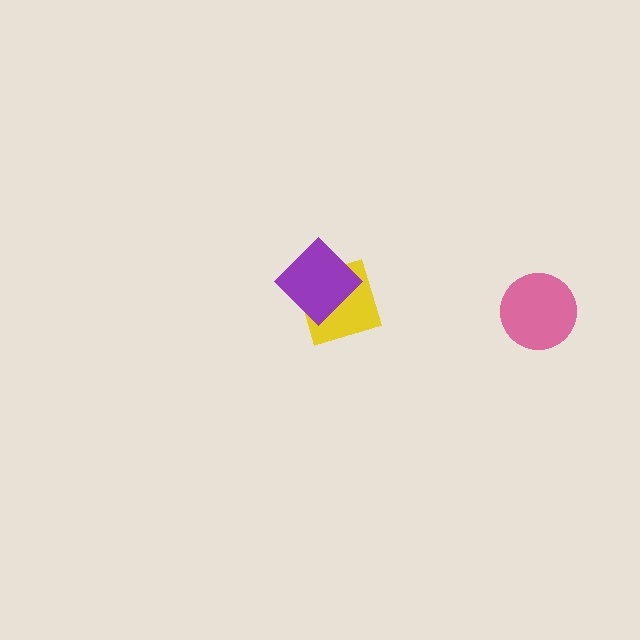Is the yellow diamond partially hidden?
Yes, it is partially covered by another shape.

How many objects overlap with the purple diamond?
1 object overlaps with the purple diamond.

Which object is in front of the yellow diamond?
The purple diamond is in front of the yellow diamond.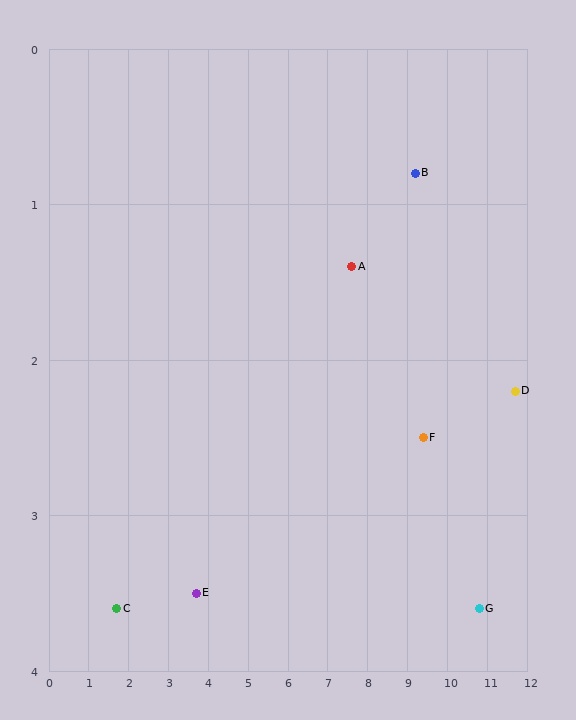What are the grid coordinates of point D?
Point D is at approximately (11.7, 2.2).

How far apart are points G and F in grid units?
Points G and F are about 1.8 grid units apart.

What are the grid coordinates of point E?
Point E is at approximately (3.7, 3.5).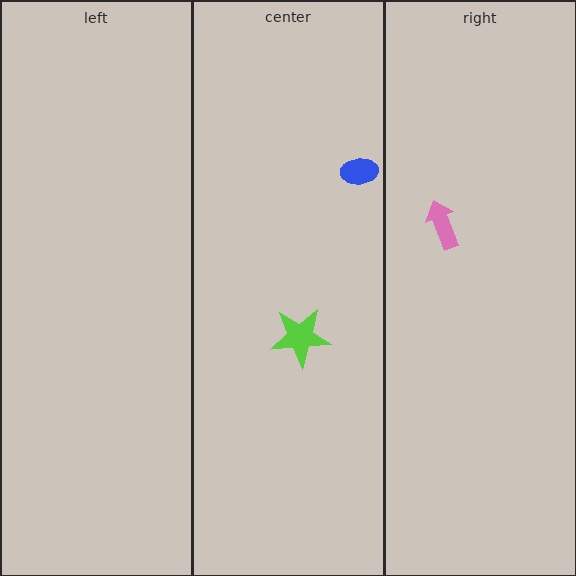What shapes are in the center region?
The blue ellipse, the lime star.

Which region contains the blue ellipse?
The center region.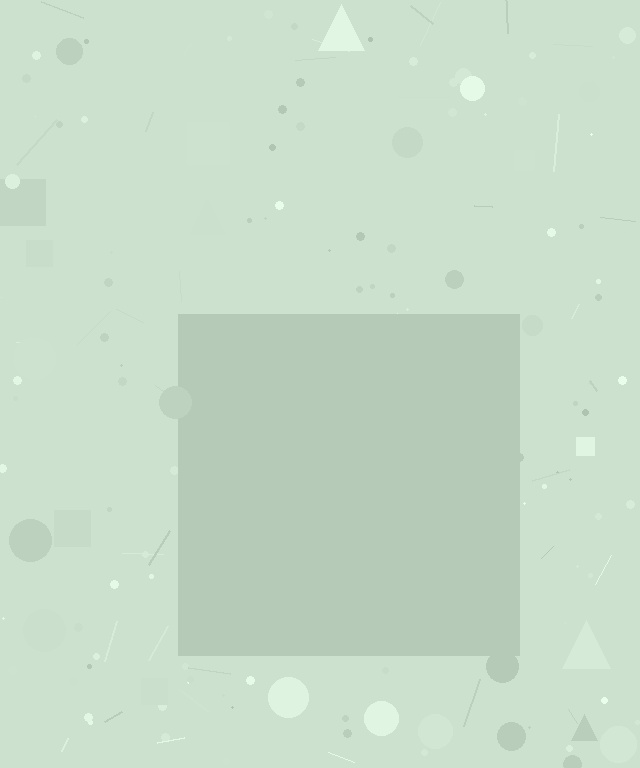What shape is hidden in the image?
A square is hidden in the image.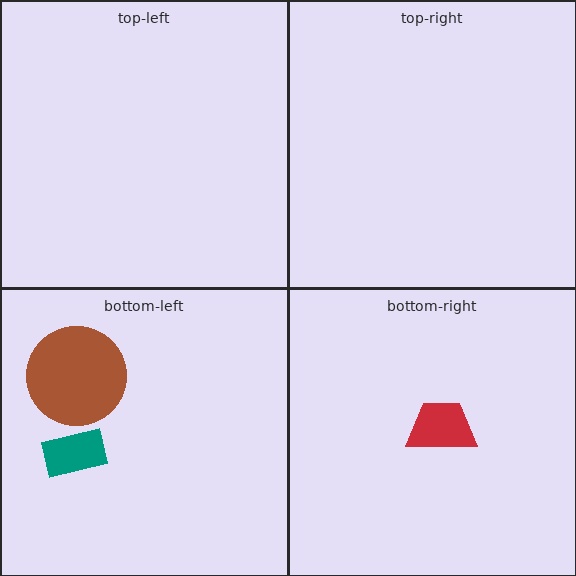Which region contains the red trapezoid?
The bottom-right region.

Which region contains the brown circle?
The bottom-left region.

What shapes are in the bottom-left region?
The brown circle, the teal rectangle.